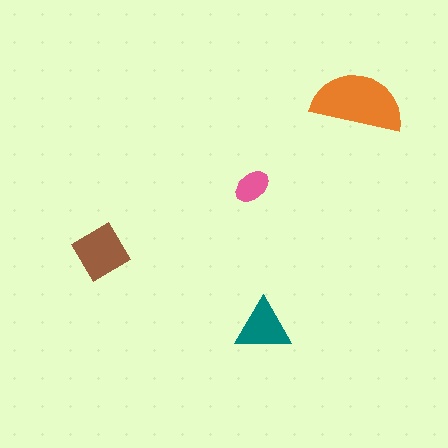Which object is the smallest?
The pink ellipse.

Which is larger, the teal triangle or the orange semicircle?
The orange semicircle.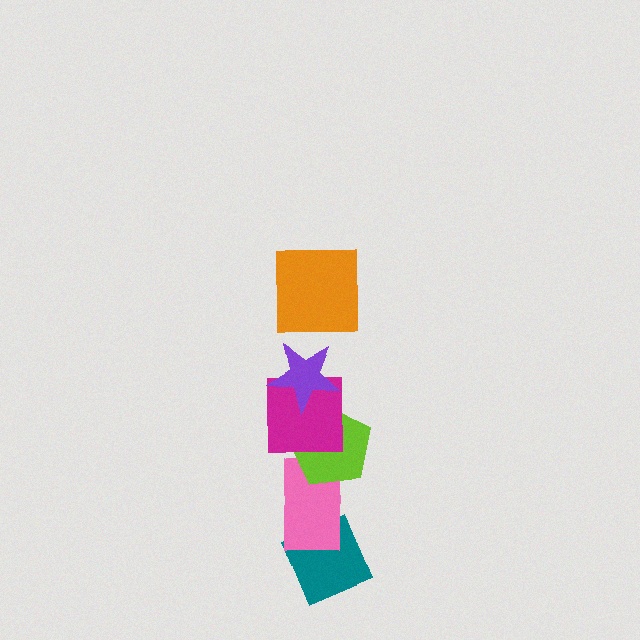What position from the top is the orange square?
The orange square is 1st from the top.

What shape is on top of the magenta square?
The purple star is on top of the magenta square.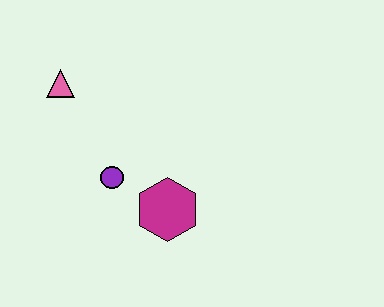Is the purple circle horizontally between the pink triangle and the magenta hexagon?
Yes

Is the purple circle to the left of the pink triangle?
No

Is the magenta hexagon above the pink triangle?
No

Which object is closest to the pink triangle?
The purple circle is closest to the pink triangle.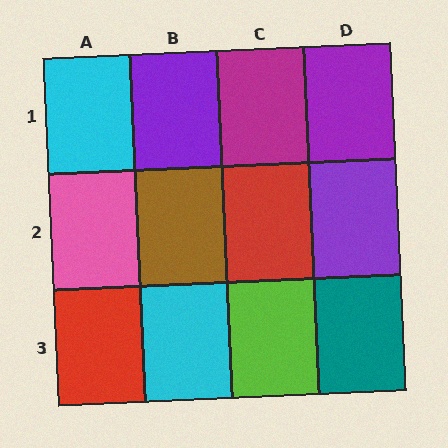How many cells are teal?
1 cell is teal.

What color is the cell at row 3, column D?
Teal.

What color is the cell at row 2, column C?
Red.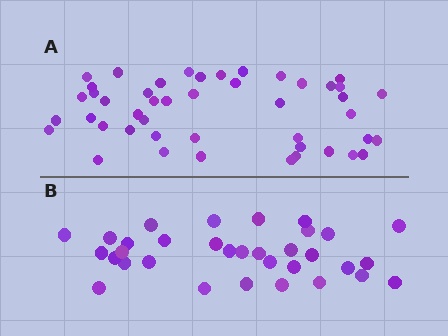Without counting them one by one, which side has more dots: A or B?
Region A (the top region) has more dots.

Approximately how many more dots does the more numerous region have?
Region A has approximately 15 more dots than region B.